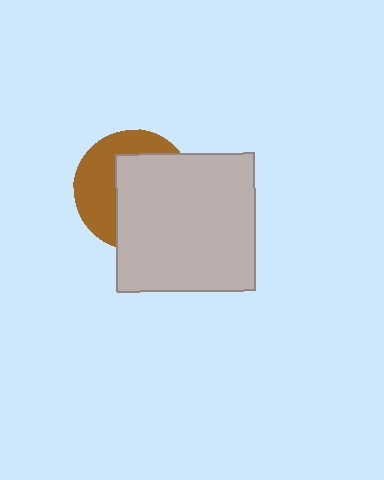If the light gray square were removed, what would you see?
You would see the complete brown circle.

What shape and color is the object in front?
The object in front is a light gray square.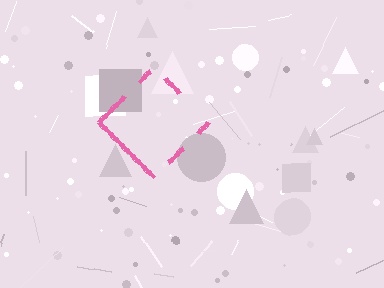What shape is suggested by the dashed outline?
The dashed outline suggests a diamond.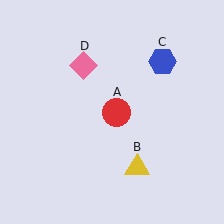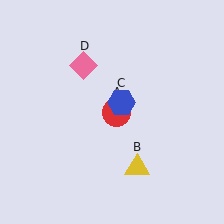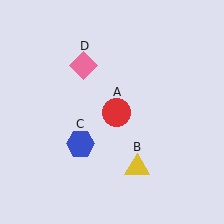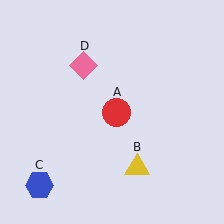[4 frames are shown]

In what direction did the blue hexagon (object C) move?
The blue hexagon (object C) moved down and to the left.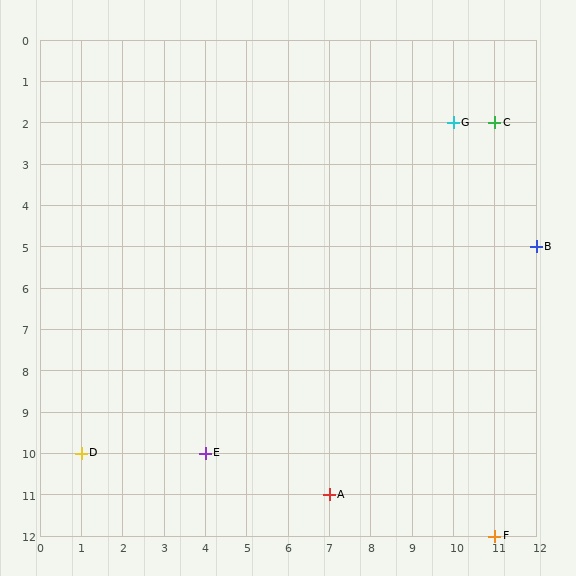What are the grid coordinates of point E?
Point E is at grid coordinates (4, 10).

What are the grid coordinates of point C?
Point C is at grid coordinates (11, 2).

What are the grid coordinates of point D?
Point D is at grid coordinates (1, 10).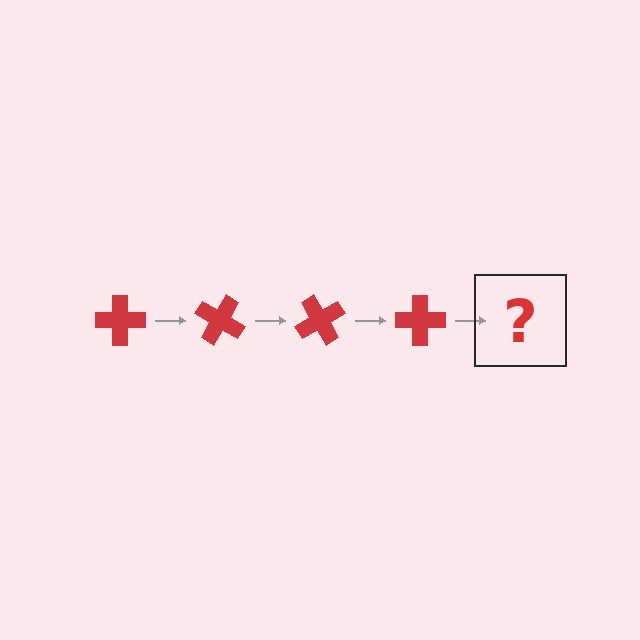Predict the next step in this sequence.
The next step is a red cross rotated 120 degrees.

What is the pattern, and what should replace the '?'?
The pattern is that the cross rotates 30 degrees each step. The '?' should be a red cross rotated 120 degrees.